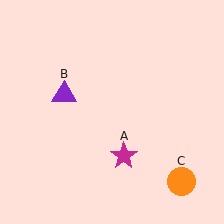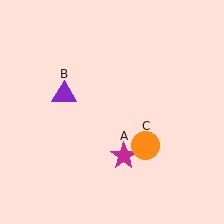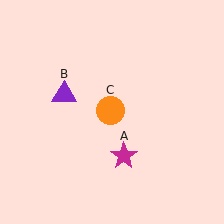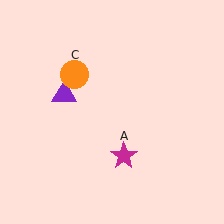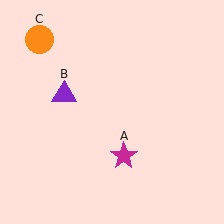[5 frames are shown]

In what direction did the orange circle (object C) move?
The orange circle (object C) moved up and to the left.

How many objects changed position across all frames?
1 object changed position: orange circle (object C).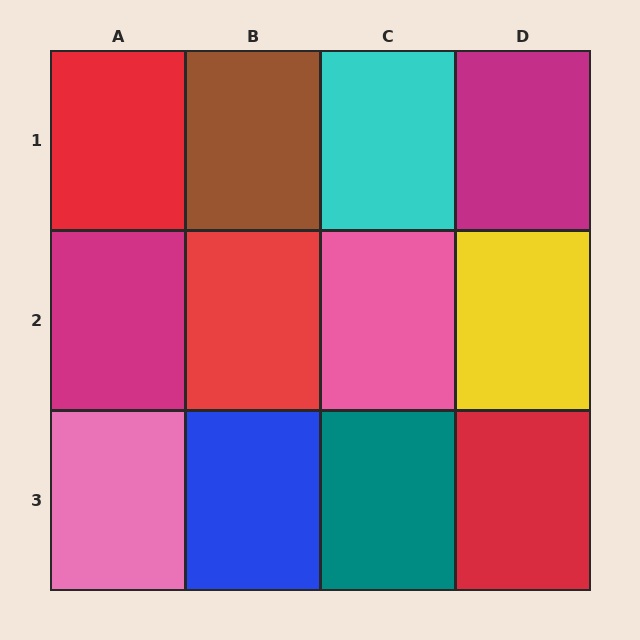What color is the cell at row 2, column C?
Pink.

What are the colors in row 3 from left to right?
Pink, blue, teal, red.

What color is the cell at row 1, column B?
Brown.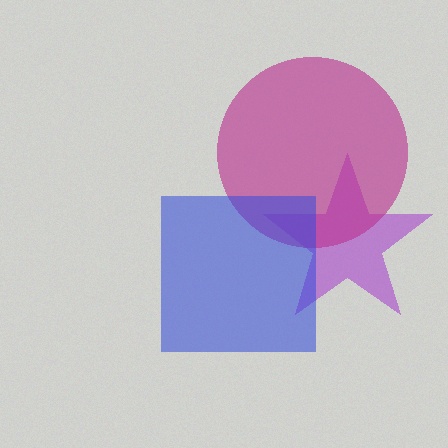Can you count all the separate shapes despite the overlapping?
Yes, there are 3 separate shapes.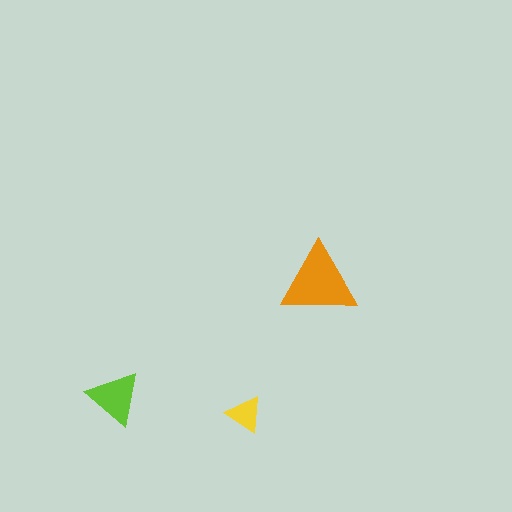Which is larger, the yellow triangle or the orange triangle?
The orange one.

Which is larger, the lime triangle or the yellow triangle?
The lime one.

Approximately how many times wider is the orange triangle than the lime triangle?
About 1.5 times wider.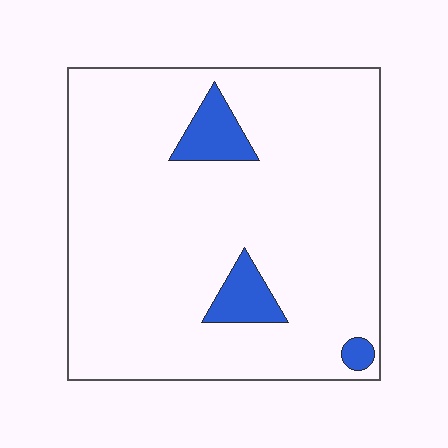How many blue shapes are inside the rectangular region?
3.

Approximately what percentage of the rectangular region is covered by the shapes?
Approximately 10%.